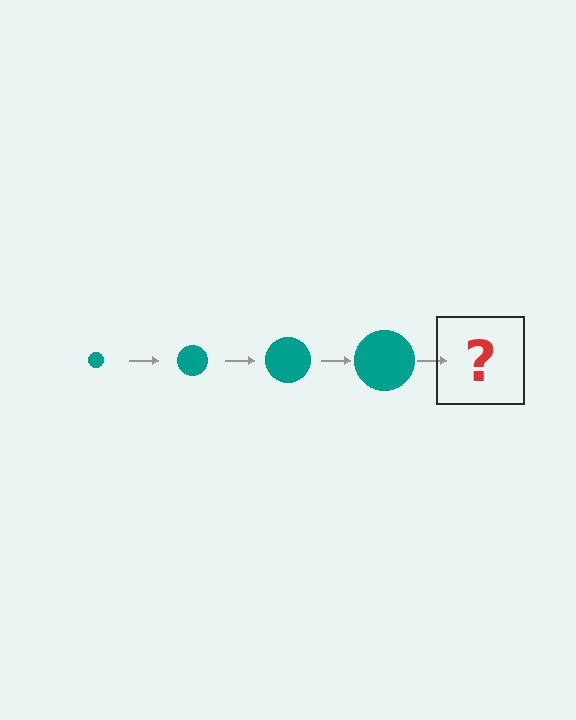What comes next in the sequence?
The next element should be a teal circle, larger than the previous one.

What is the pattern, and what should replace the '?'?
The pattern is that the circle gets progressively larger each step. The '?' should be a teal circle, larger than the previous one.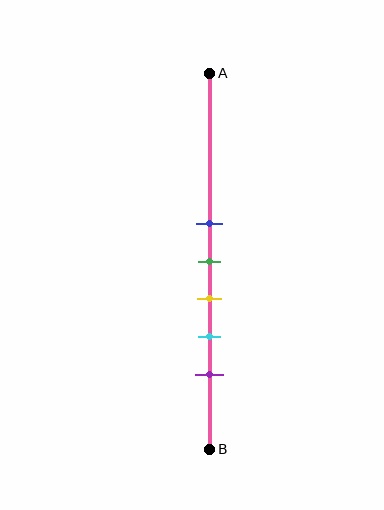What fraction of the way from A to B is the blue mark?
The blue mark is approximately 40% (0.4) of the way from A to B.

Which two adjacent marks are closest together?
The blue and green marks are the closest adjacent pair.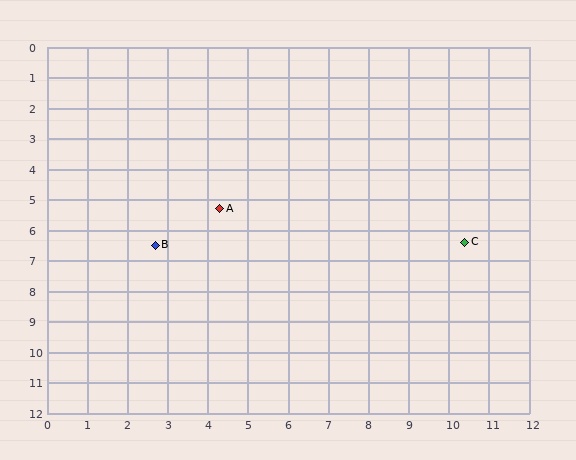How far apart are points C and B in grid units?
Points C and B are about 7.7 grid units apart.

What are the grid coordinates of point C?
Point C is at approximately (10.4, 6.4).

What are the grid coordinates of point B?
Point B is at approximately (2.7, 6.5).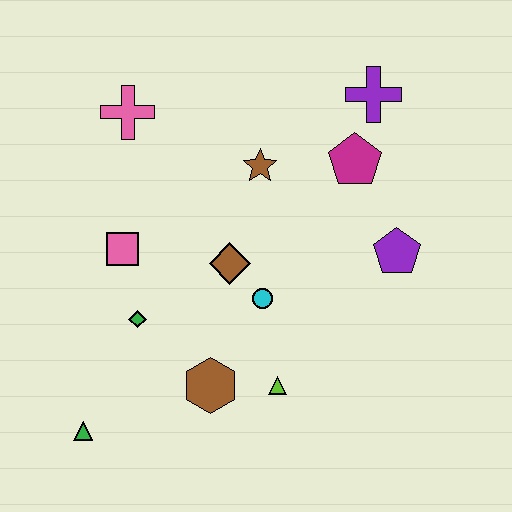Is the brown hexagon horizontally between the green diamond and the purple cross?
Yes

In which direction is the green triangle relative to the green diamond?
The green triangle is below the green diamond.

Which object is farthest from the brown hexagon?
The purple cross is farthest from the brown hexagon.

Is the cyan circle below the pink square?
Yes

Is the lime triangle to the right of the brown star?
Yes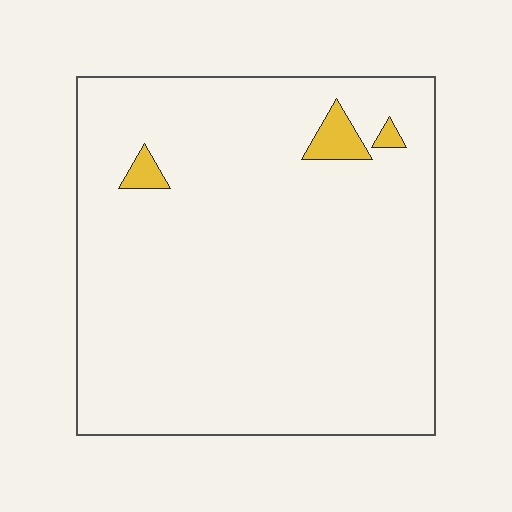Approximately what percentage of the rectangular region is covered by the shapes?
Approximately 5%.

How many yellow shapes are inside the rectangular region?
3.